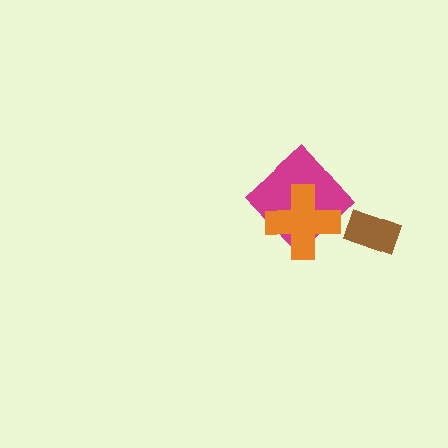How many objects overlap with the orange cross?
1 object overlaps with the orange cross.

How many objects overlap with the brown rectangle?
0 objects overlap with the brown rectangle.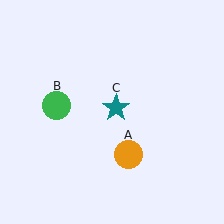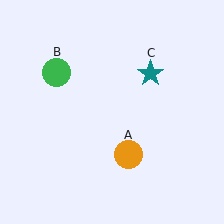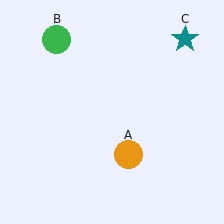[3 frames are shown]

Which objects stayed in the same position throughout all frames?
Orange circle (object A) remained stationary.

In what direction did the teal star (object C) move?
The teal star (object C) moved up and to the right.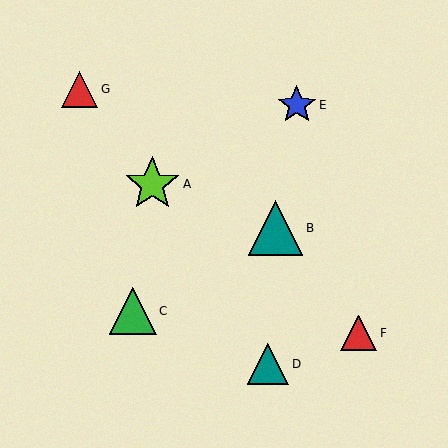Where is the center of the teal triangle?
The center of the teal triangle is at (268, 364).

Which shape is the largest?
The lime star (labeled A) is the largest.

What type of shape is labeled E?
Shape E is a blue star.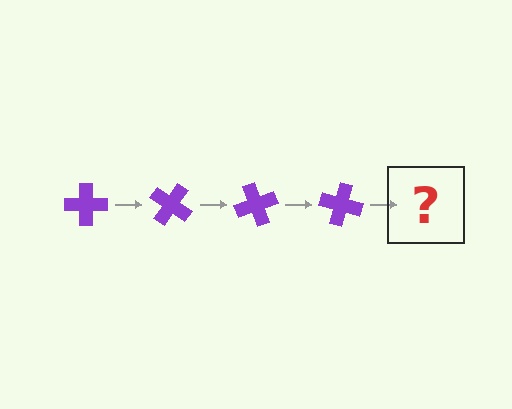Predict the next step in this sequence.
The next step is a purple cross rotated 140 degrees.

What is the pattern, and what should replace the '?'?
The pattern is that the cross rotates 35 degrees each step. The '?' should be a purple cross rotated 140 degrees.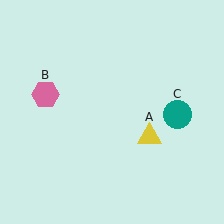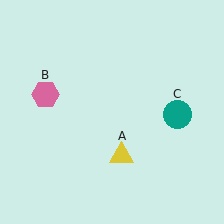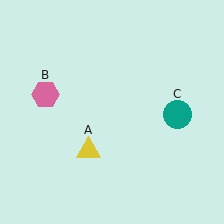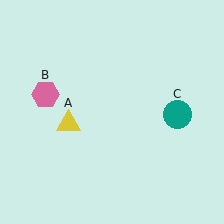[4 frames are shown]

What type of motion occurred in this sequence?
The yellow triangle (object A) rotated clockwise around the center of the scene.